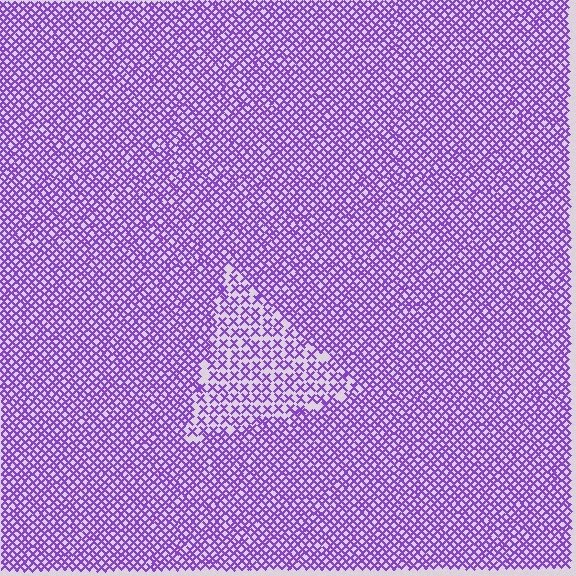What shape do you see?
I see a triangle.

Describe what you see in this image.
The image contains small purple elements arranged at two different densities. A triangle-shaped region is visible where the elements are less densely packed than the surrounding area.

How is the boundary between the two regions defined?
The boundary is defined by a change in element density (approximately 1.8x ratio). All elements are the same color, size, and shape.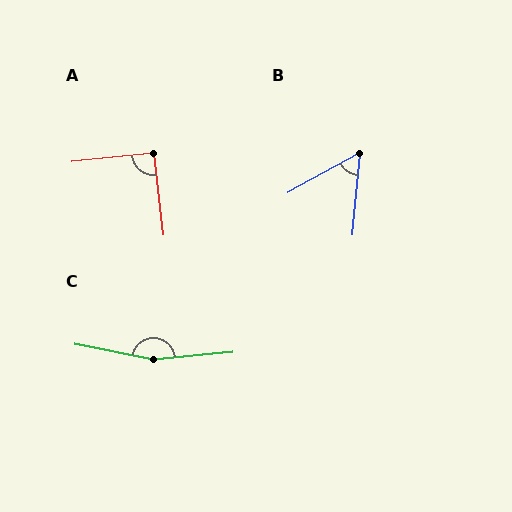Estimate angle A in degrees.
Approximately 90 degrees.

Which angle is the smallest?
B, at approximately 56 degrees.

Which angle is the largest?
C, at approximately 163 degrees.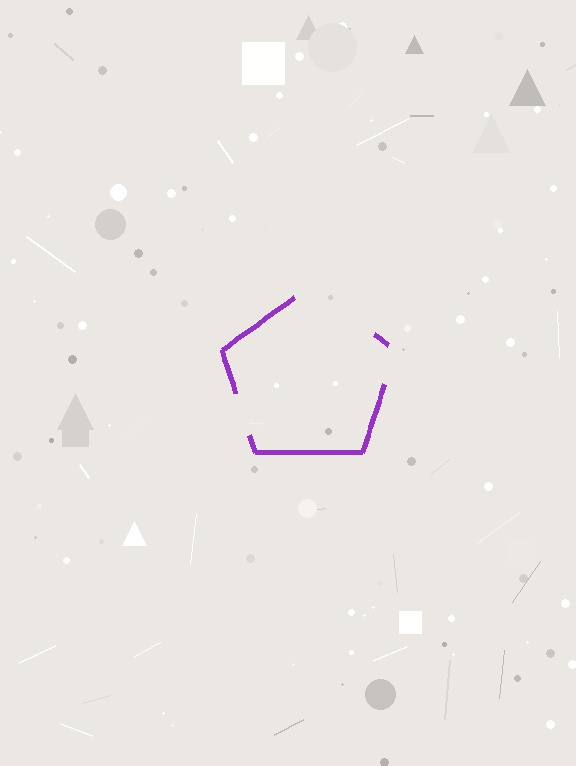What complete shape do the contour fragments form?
The contour fragments form a pentagon.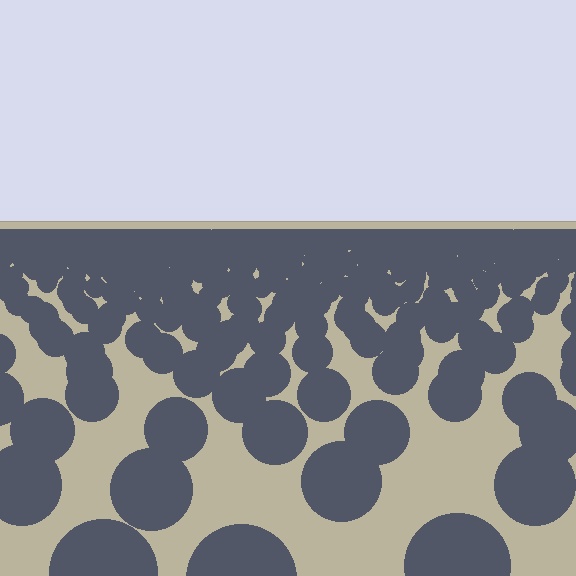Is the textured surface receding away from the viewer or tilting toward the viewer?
The surface is receding away from the viewer. Texture elements get smaller and denser toward the top.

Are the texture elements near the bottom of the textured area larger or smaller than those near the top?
Larger. Near the bottom, elements are closer to the viewer and appear at a bigger on-screen size.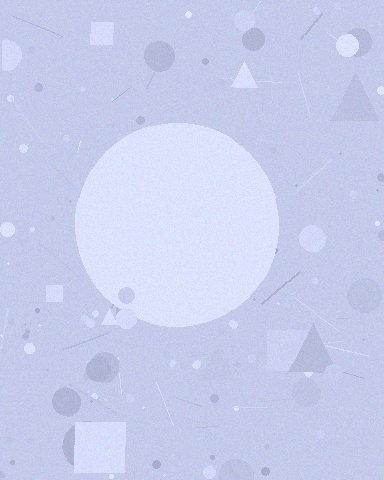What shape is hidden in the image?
A circle is hidden in the image.